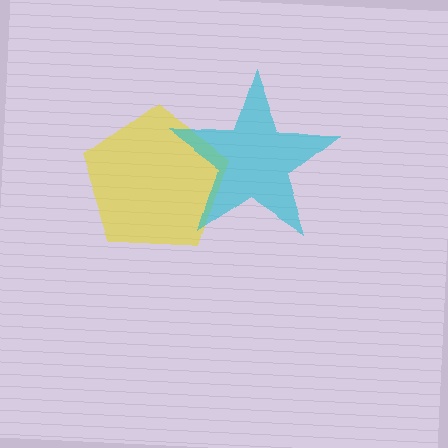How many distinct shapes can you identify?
There are 2 distinct shapes: a yellow pentagon, a cyan star.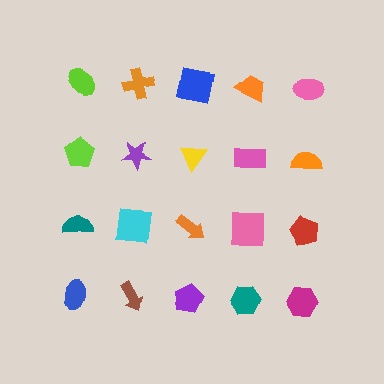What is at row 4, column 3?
A purple pentagon.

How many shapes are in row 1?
5 shapes.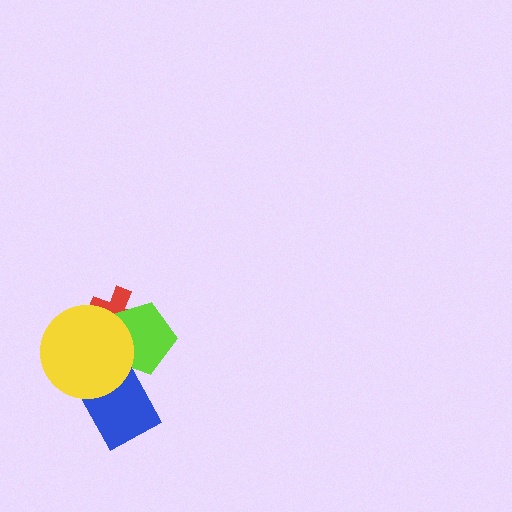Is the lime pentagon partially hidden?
Yes, it is partially covered by another shape.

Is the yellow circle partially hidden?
No, no other shape covers it.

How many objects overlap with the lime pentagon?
3 objects overlap with the lime pentagon.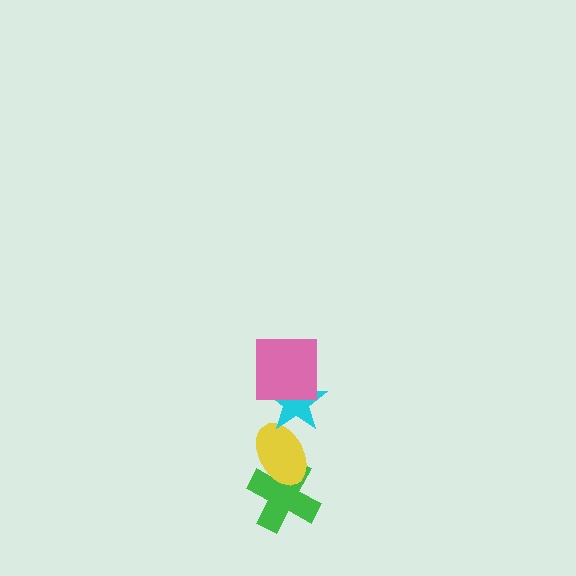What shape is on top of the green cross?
The yellow ellipse is on top of the green cross.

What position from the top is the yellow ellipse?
The yellow ellipse is 3rd from the top.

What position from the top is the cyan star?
The cyan star is 2nd from the top.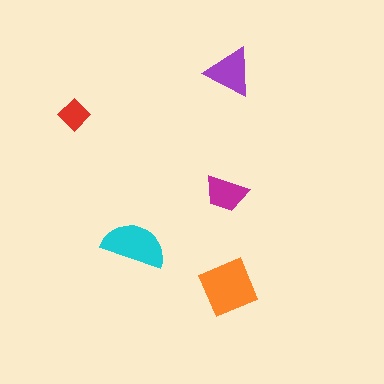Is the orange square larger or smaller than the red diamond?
Larger.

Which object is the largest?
The orange square.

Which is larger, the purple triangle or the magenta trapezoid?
The purple triangle.